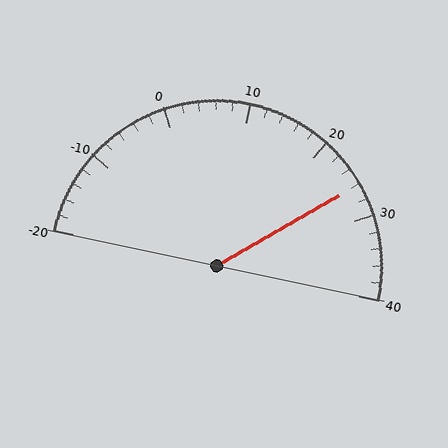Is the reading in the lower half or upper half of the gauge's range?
The reading is in the upper half of the range (-20 to 40).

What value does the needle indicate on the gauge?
The needle indicates approximately 26.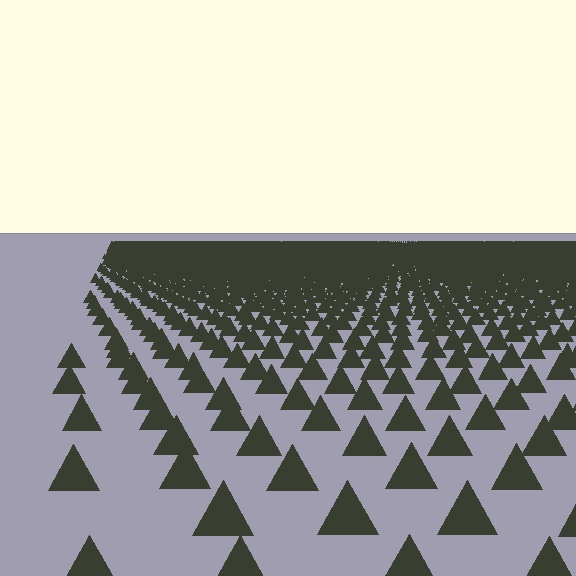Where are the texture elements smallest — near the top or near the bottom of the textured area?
Near the top.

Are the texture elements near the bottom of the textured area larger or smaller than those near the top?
Larger. Near the bottom, elements are closer to the viewer and appear at a bigger on-screen size.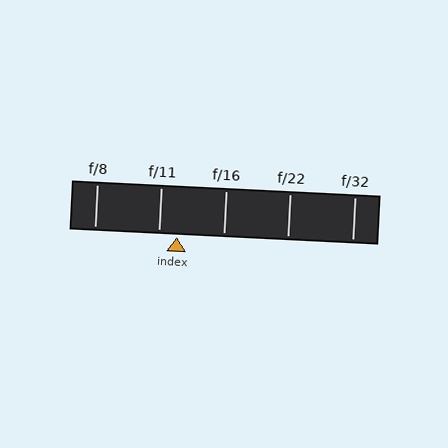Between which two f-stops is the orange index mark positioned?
The index mark is between f/11 and f/16.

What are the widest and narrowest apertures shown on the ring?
The widest aperture shown is f/8 and the narrowest is f/32.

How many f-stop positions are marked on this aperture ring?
There are 5 f-stop positions marked.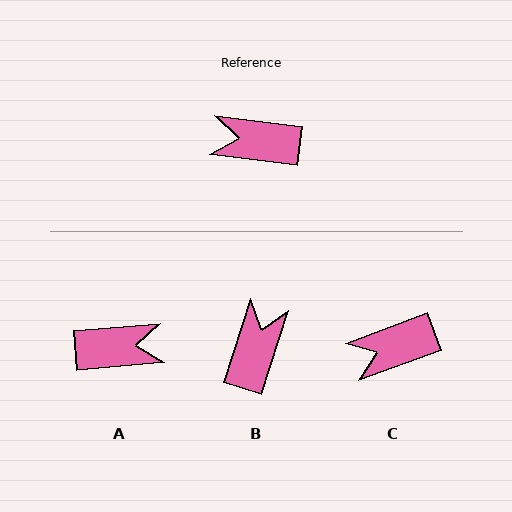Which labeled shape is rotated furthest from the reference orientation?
A, about 168 degrees away.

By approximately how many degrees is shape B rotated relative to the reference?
Approximately 100 degrees clockwise.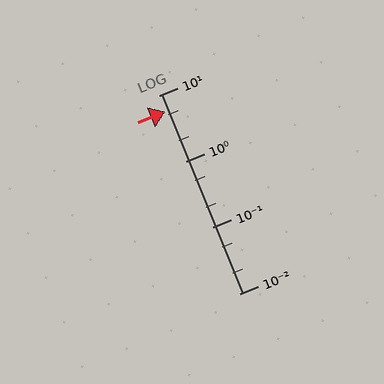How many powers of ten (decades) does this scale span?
The scale spans 3 decades, from 0.01 to 10.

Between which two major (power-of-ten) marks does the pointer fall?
The pointer is between 1 and 10.